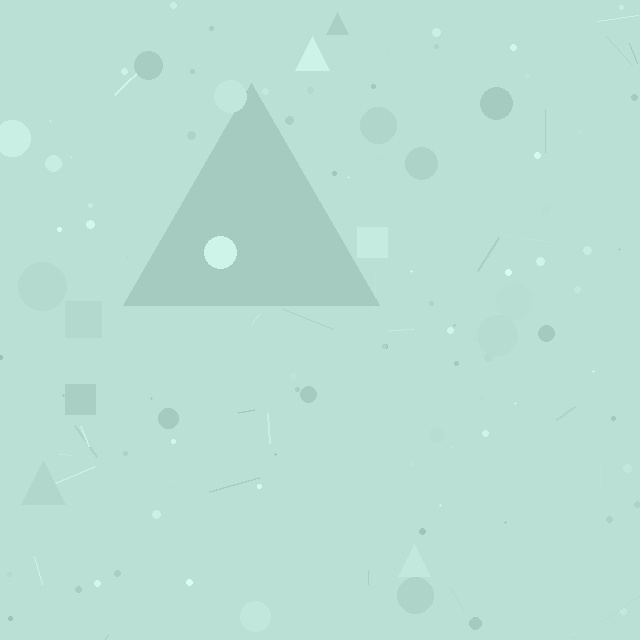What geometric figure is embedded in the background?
A triangle is embedded in the background.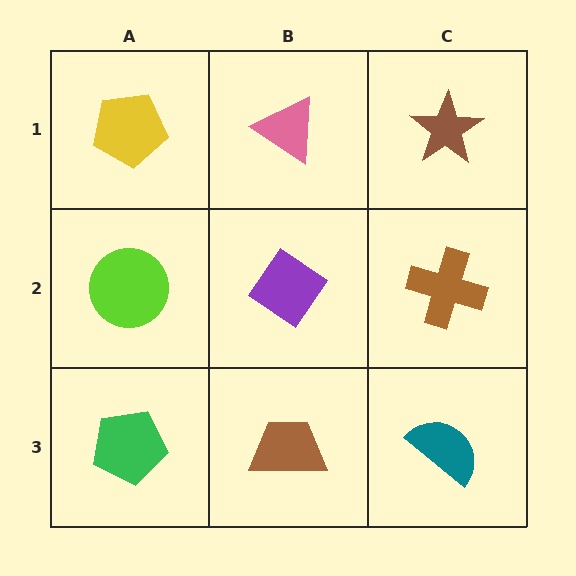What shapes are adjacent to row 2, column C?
A brown star (row 1, column C), a teal semicircle (row 3, column C), a purple diamond (row 2, column B).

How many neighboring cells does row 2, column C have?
3.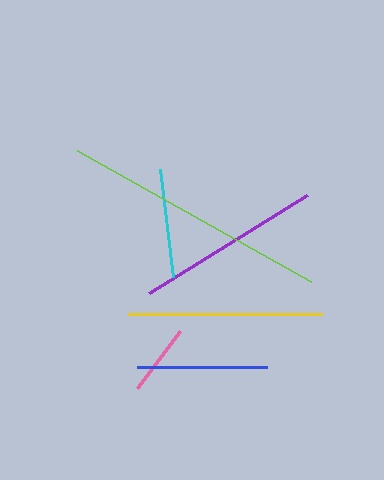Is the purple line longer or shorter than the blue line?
The purple line is longer than the blue line.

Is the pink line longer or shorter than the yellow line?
The yellow line is longer than the pink line.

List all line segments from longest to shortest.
From longest to shortest: lime, yellow, purple, blue, cyan, pink.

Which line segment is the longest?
The lime line is the longest at approximately 268 pixels.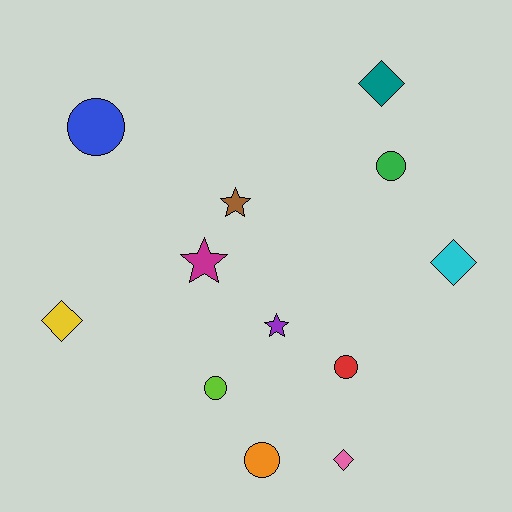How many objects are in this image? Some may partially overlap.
There are 12 objects.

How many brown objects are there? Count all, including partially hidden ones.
There is 1 brown object.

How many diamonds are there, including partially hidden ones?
There are 4 diamonds.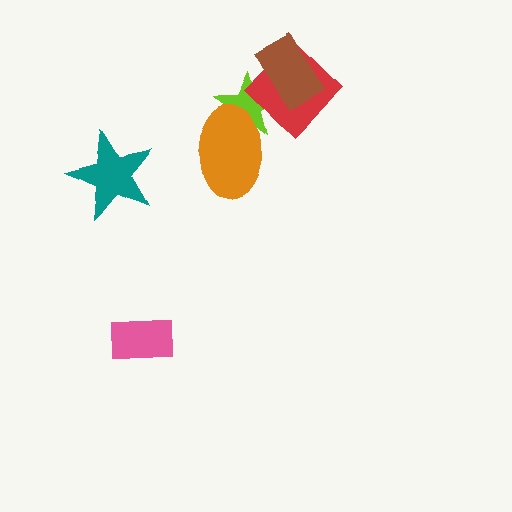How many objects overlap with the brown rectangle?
2 objects overlap with the brown rectangle.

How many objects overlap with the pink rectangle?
0 objects overlap with the pink rectangle.